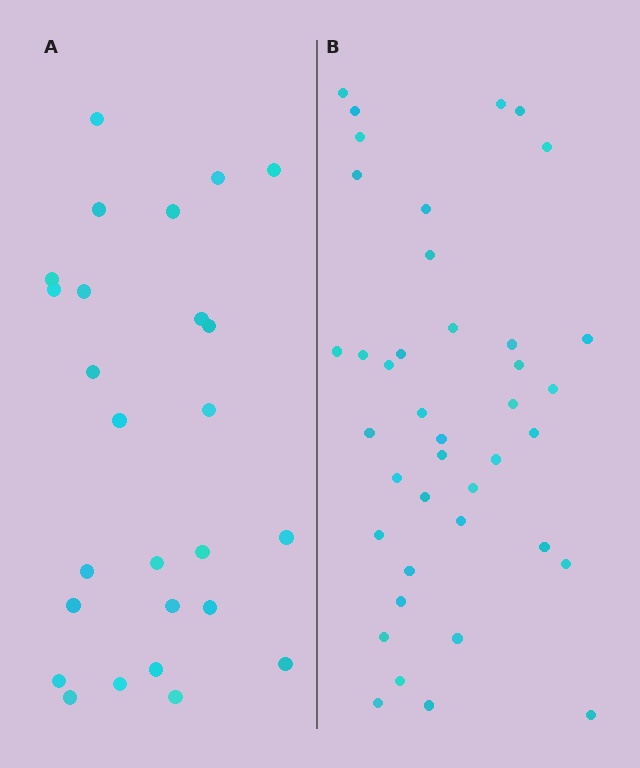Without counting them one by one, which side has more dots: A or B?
Region B (the right region) has more dots.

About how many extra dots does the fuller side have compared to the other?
Region B has approximately 15 more dots than region A.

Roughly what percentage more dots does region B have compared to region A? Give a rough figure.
About 55% more.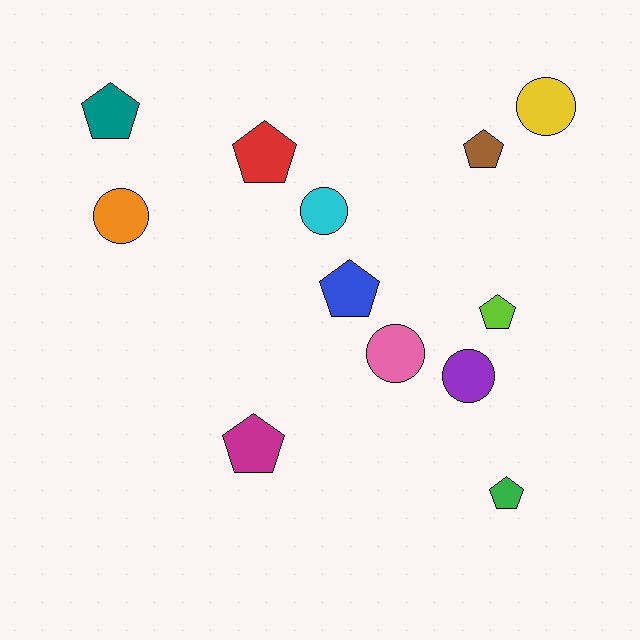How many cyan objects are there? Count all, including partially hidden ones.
There is 1 cyan object.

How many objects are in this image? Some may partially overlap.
There are 12 objects.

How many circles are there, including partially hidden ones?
There are 5 circles.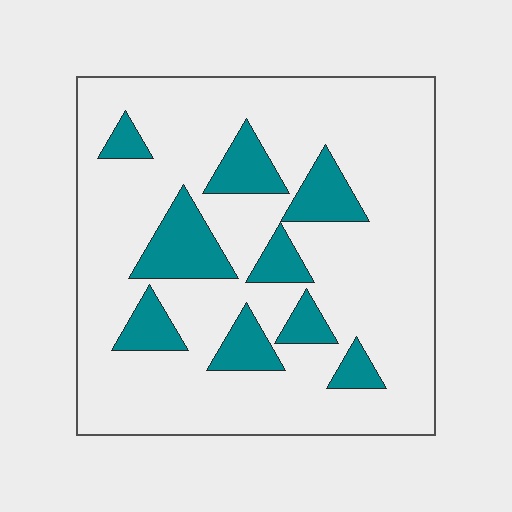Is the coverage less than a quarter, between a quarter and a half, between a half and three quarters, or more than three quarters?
Less than a quarter.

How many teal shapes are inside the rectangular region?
9.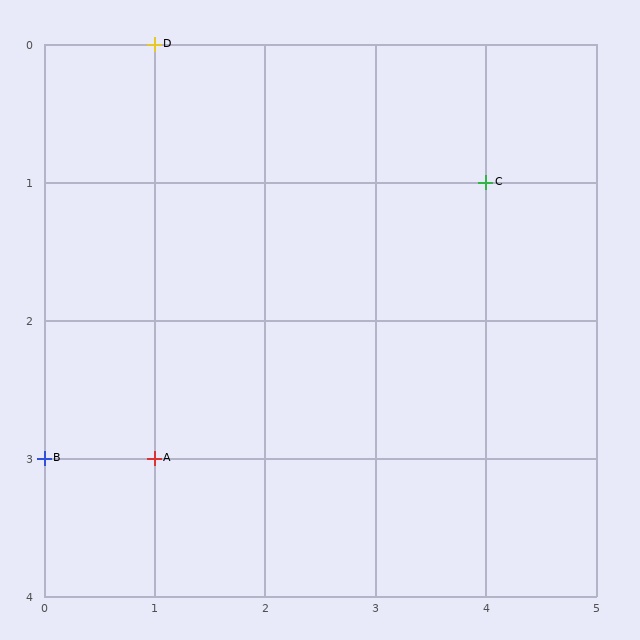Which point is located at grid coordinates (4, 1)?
Point C is at (4, 1).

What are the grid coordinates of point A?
Point A is at grid coordinates (1, 3).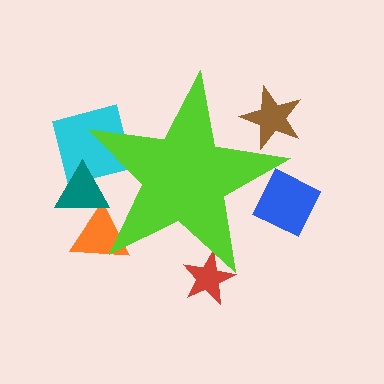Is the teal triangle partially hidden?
Yes, the teal triangle is partially hidden behind the lime star.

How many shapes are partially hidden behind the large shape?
6 shapes are partially hidden.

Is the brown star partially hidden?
Yes, the brown star is partially hidden behind the lime star.